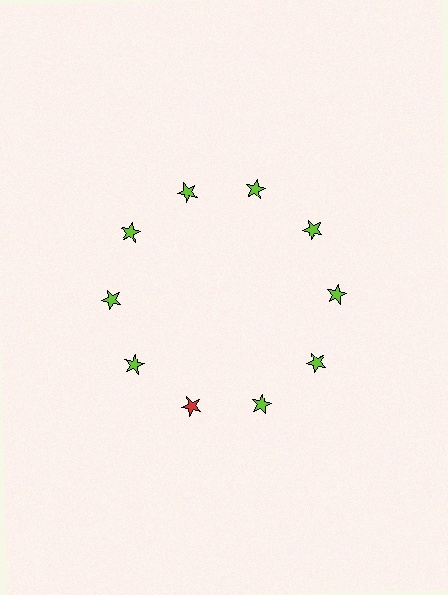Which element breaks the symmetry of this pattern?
The red star at roughly the 7 o'clock position breaks the symmetry. All other shapes are lime stars.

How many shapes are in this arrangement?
There are 10 shapes arranged in a ring pattern.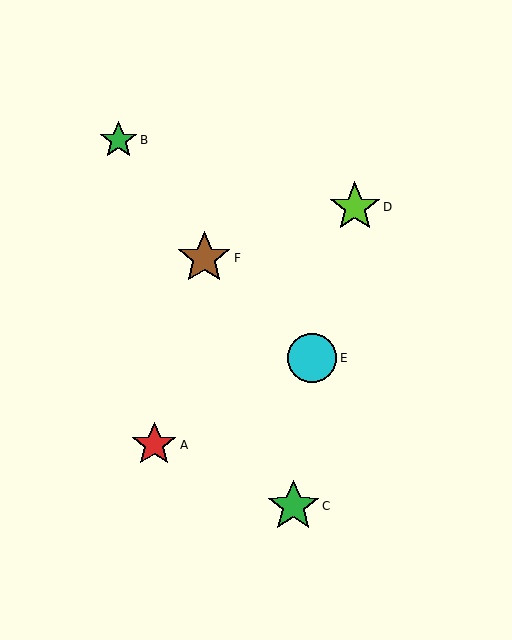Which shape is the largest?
The brown star (labeled F) is the largest.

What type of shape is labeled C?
Shape C is a green star.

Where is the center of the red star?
The center of the red star is at (154, 445).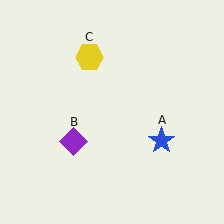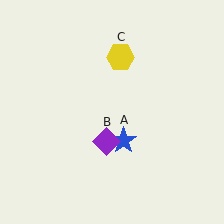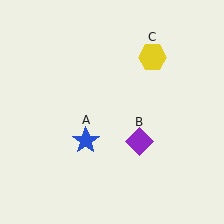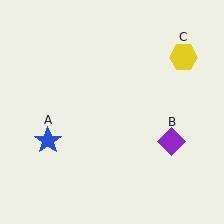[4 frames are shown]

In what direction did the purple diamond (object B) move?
The purple diamond (object B) moved right.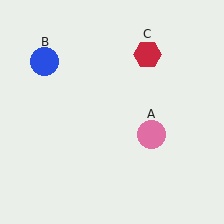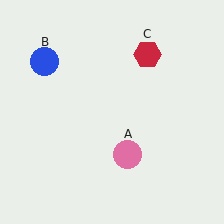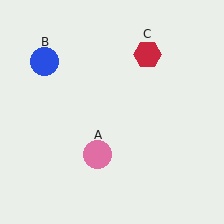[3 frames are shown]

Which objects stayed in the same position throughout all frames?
Blue circle (object B) and red hexagon (object C) remained stationary.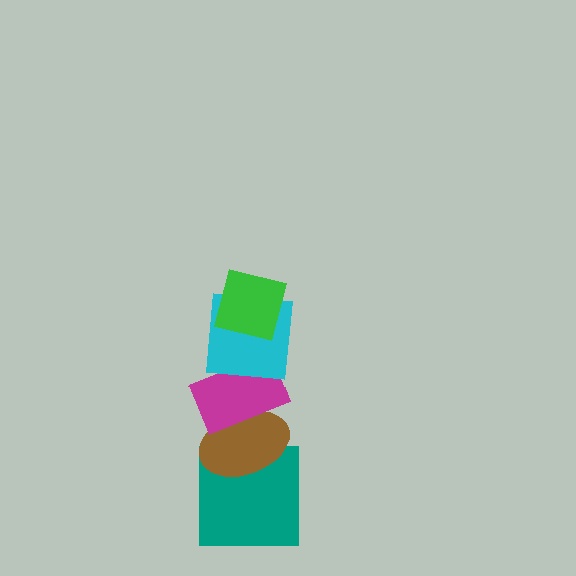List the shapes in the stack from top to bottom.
From top to bottom: the green square, the cyan square, the magenta rectangle, the brown ellipse, the teal square.